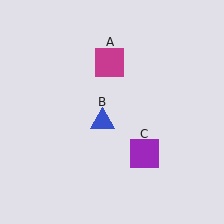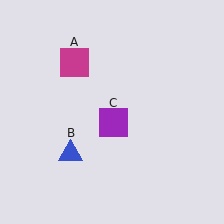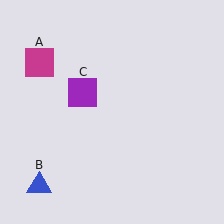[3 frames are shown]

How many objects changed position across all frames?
3 objects changed position: magenta square (object A), blue triangle (object B), purple square (object C).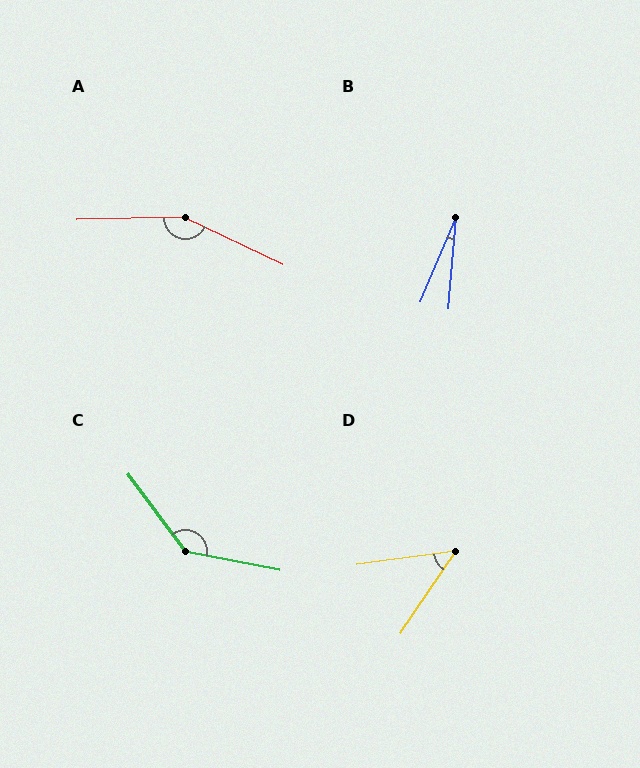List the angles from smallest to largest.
B (18°), D (48°), C (138°), A (153°).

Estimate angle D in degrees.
Approximately 48 degrees.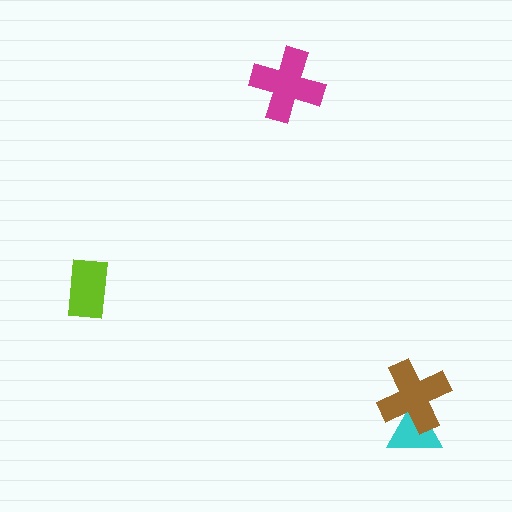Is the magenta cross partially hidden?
No, no other shape covers it.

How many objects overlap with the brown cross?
1 object overlaps with the brown cross.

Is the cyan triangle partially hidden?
Yes, it is partially covered by another shape.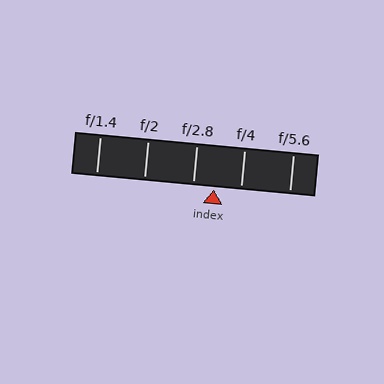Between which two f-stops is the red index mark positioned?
The index mark is between f/2.8 and f/4.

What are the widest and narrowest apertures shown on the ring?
The widest aperture shown is f/1.4 and the narrowest is f/5.6.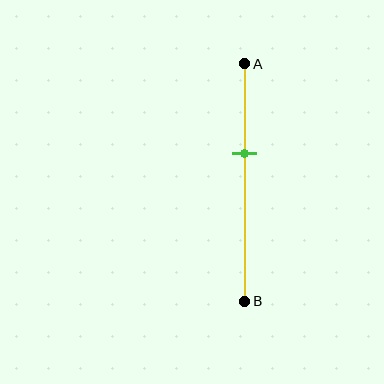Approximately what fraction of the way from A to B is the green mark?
The green mark is approximately 40% of the way from A to B.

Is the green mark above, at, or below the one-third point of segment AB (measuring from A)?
The green mark is below the one-third point of segment AB.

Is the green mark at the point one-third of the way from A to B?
No, the mark is at about 40% from A, not at the 33% one-third point.